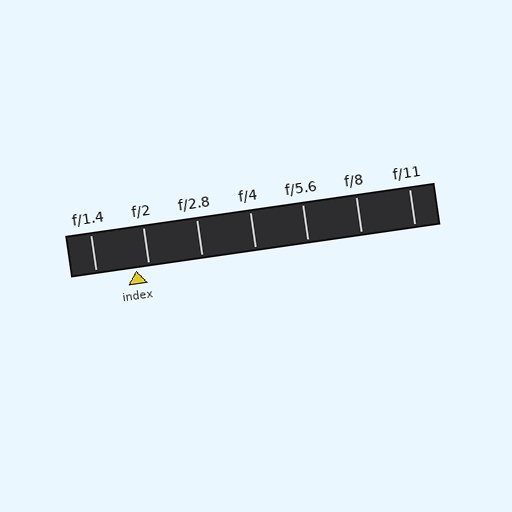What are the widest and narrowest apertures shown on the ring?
The widest aperture shown is f/1.4 and the narrowest is f/11.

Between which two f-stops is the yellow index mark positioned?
The index mark is between f/1.4 and f/2.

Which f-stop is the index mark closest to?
The index mark is closest to f/2.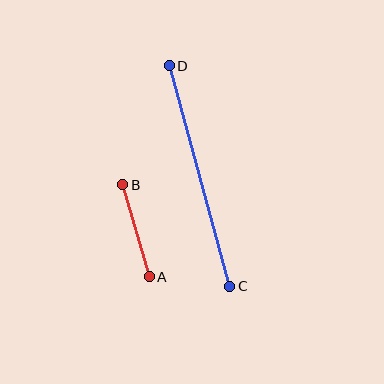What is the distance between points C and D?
The distance is approximately 229 pixels.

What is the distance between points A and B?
The distance is approximately 95 pixels.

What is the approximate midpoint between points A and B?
The midpoint is at approximately (136, 231) pixels.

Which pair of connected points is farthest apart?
Points C and D are farthest apart.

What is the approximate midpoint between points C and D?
The midpoint is at approximately (200, 176) pixels.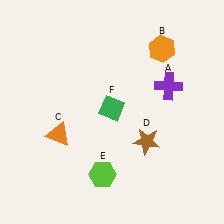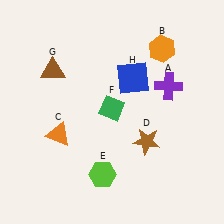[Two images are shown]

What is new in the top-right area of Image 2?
A blue square (H) was added in the top-right area of Image 2.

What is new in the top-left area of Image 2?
A brown triangle (G) was added in the top-left area of Image 2.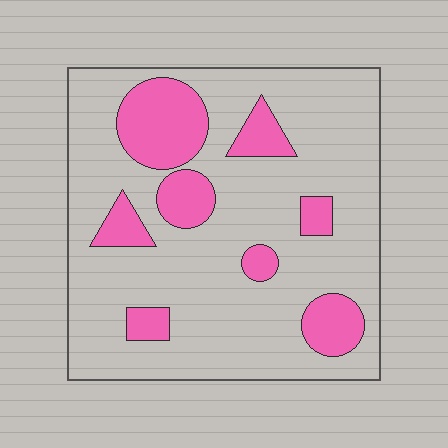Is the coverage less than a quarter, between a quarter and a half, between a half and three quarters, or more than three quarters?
Less than a quarter.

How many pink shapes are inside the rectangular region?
8.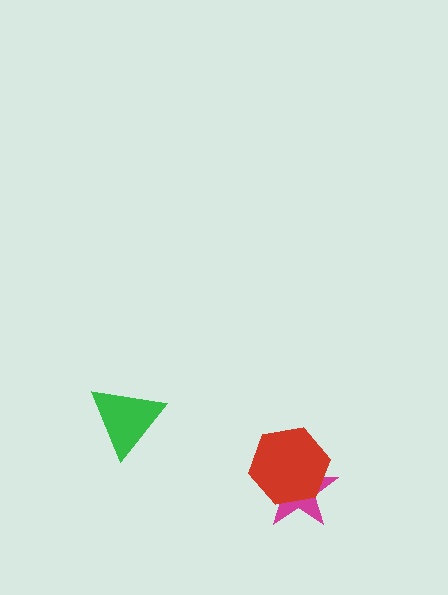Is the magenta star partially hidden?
Yes, it is partially covered by another shape.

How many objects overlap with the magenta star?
1 object overlaps with the magenta star.